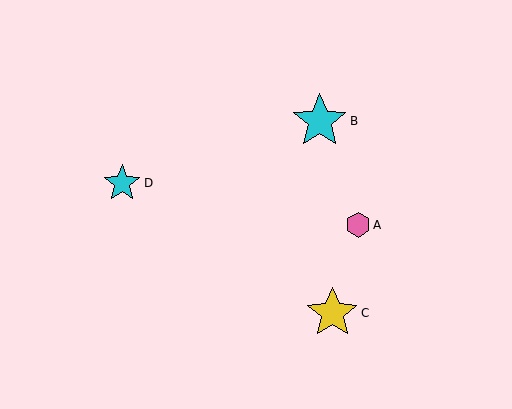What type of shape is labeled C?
Shape C is a yellow star.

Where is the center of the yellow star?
The center of the yellow star is at (332, 313).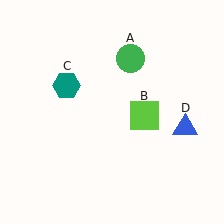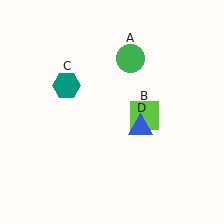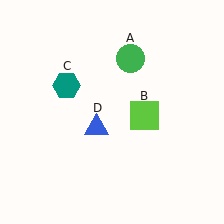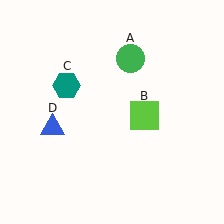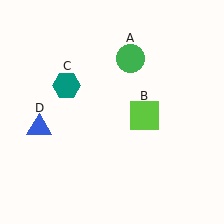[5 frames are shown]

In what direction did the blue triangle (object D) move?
The blue triangle (object D) moved left.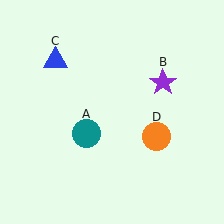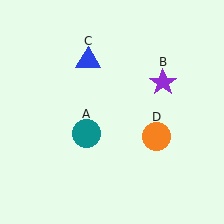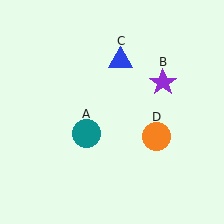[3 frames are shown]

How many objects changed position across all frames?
1 object changed position: blue triangle (object C).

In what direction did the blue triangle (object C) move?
The blue triangle (object C) moved right.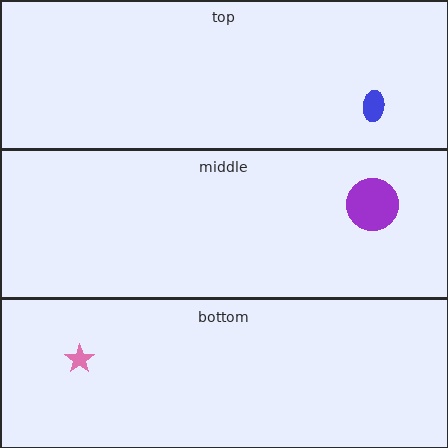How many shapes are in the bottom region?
1.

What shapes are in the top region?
The blue ellipse.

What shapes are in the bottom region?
The pink star.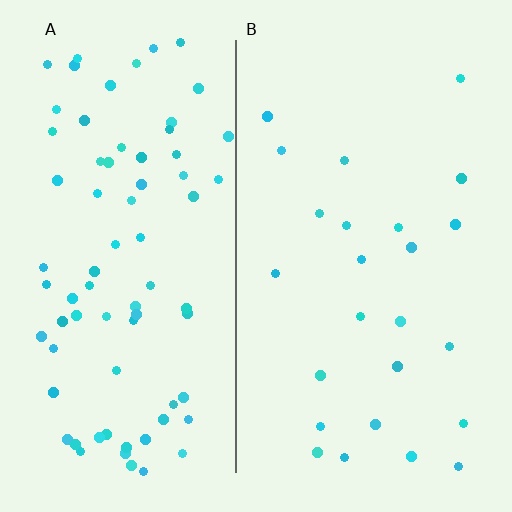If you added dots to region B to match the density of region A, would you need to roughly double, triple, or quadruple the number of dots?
Approximately triple.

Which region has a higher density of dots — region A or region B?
A (the left).